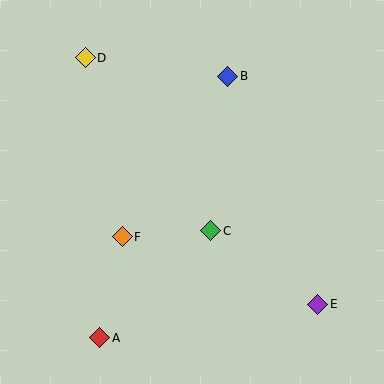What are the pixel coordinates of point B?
Point B is at (227, 76).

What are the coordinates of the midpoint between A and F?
The midpoint between A and F is at (111, 287).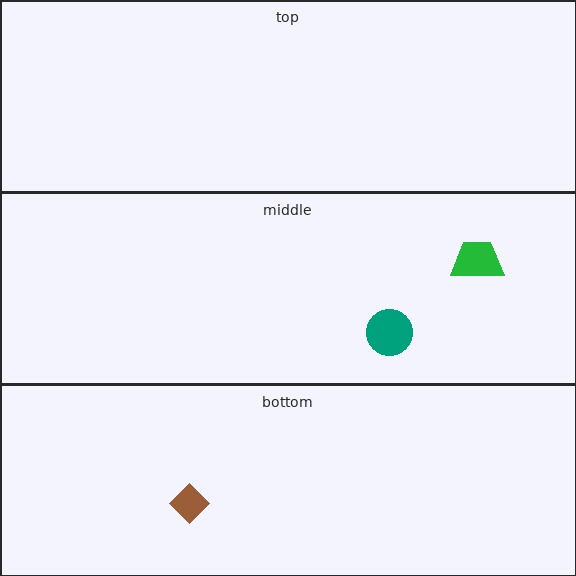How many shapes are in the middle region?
2.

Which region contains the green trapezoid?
The middle region.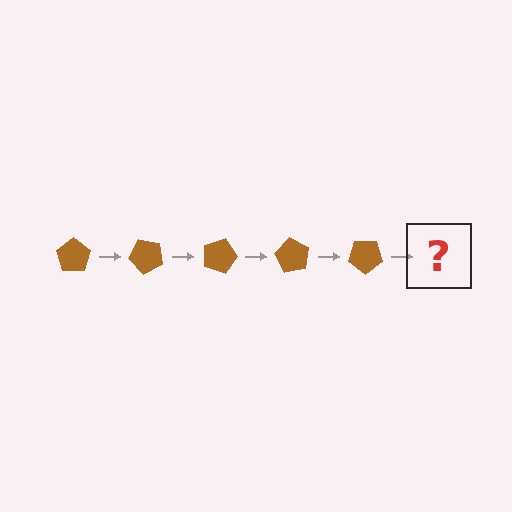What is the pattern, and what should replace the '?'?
The pattern is that the pentagon rotates 45 degrees each step. The '?' should be a brown pentagon rotated 225 degrees.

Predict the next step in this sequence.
The next step is a brown pentagon rotated 225 degrees.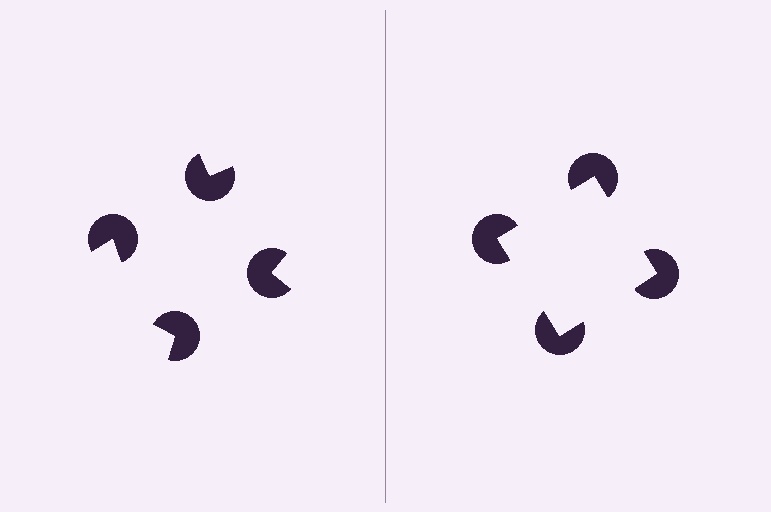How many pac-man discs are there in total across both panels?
8 — 4 on each side.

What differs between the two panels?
The pac-man discs are positioned identically on both sides; only the wedge orientations differ. On the right they align to a square; on the left they are misaligned.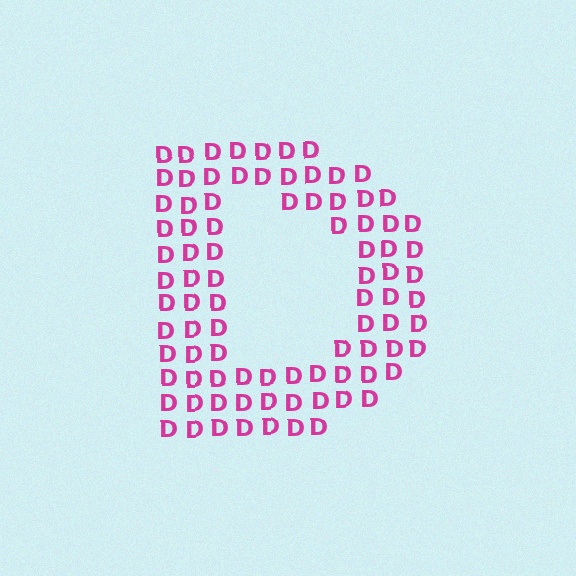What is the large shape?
The large shape is the letter D.